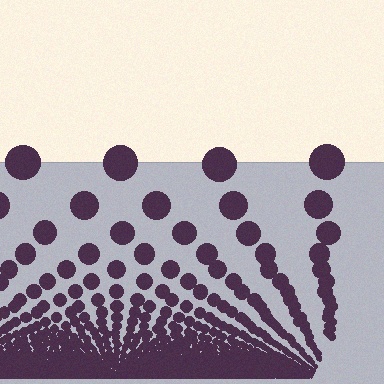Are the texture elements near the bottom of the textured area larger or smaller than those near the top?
Smaller. The gradient is inverted — elements near the bottom are smaller and denser.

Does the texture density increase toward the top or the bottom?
Density increases toward the bottom.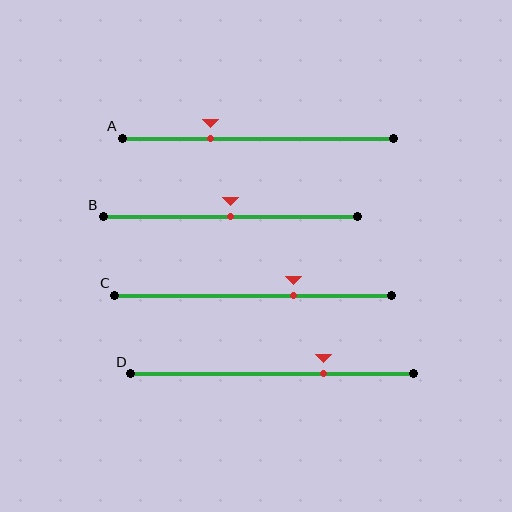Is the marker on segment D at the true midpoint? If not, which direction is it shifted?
No, the marker on segment D is shifted to the right by about 18% of the segment length.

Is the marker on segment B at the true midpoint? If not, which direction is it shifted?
Yes, the marker on segment B is at the true midpoint.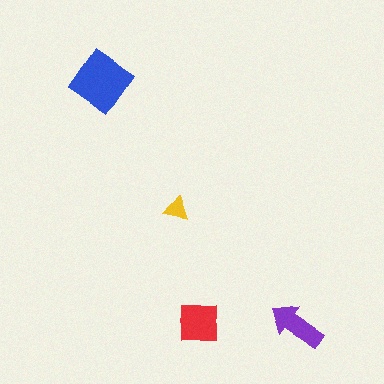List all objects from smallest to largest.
The yellow triangle, the purple arrow, the red square, the blue diamond.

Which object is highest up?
The blue diamond is topmost.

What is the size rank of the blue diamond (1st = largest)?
1st.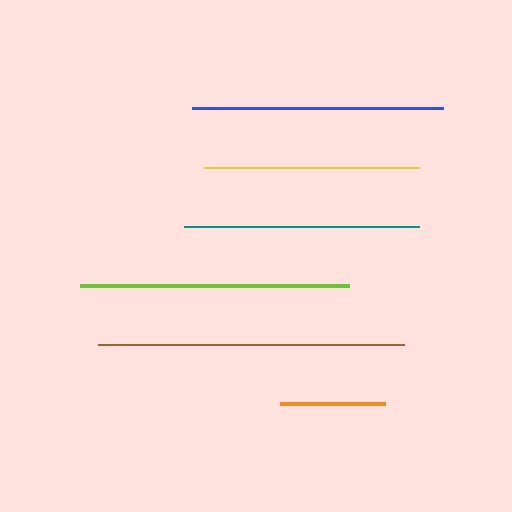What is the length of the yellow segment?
The yellow segment is approximately 214 pixels long.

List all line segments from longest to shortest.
From longest to shortest: brown, lime, blue, teal, yellow, orange.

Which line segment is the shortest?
The orange line is the shortest at approximately 105 pixels.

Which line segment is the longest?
The brown line is the longest at approximately 306 pixels.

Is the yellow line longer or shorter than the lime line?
The lime line is longer than the yellow line.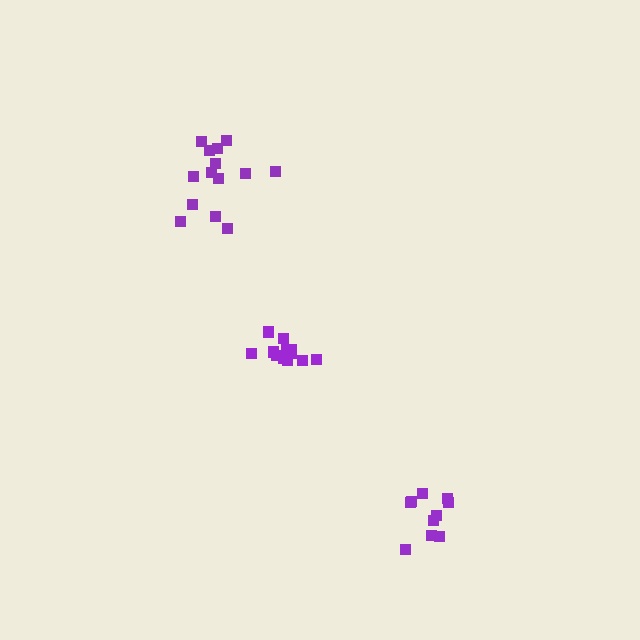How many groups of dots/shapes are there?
There are 3 groups.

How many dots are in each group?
Group 1: 12 dots, Group 2: 10 dots, Group 3: 14 dots (36 total).